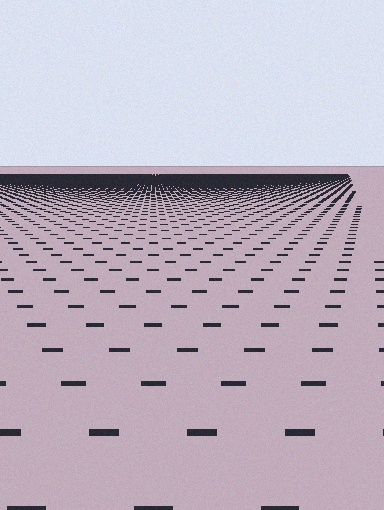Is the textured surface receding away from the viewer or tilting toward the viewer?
The surface is receding away from the viewer. Texture elements get smaller and denser toward the top.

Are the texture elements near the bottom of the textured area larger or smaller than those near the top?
Larger. Near the bottom, elements are closer to the viewer and appear at a bigger on-screen size.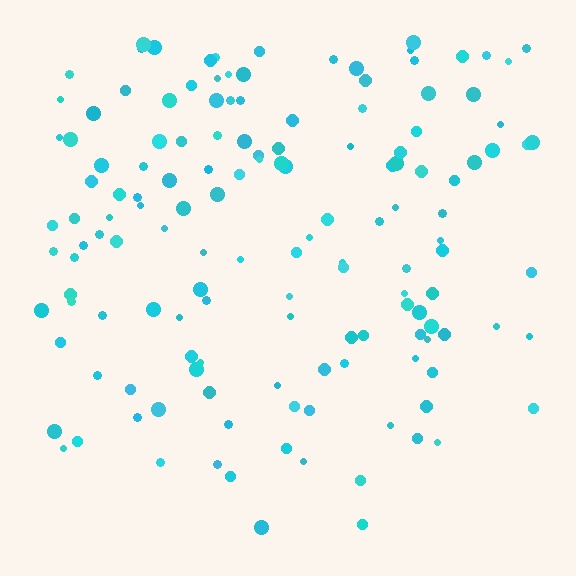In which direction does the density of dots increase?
From bottom to top, with the top side densest.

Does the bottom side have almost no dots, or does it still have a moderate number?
Still a moderate number, just noticeably fewer than the top.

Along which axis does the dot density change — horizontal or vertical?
Vertical.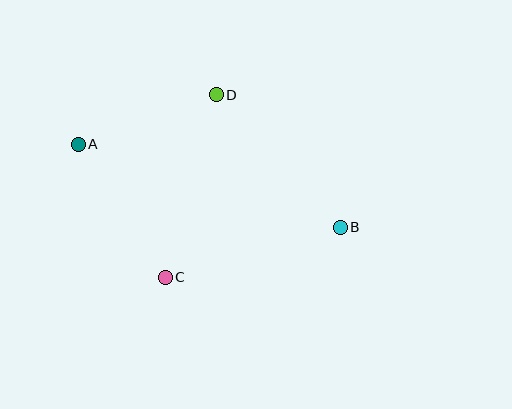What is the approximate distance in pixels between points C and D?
The distance between C and D is approximately 189 pixels.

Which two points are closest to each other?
Points A and D are closest to each other.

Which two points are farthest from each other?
Points A and B are farthest from each other.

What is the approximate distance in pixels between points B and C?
The distance between B and C is approximately 182 pixels.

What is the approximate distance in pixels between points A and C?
The distance between A and C is approximately 159 pixels.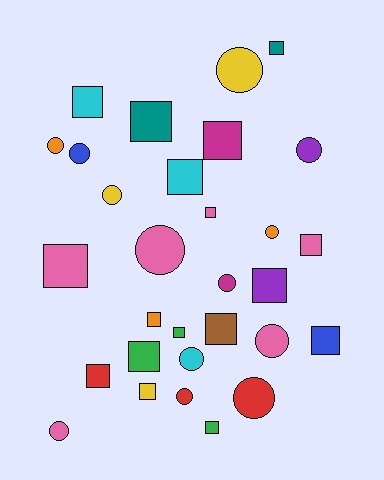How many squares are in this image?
There are 17 squares.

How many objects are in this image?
There are 30 objects.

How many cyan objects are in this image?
There are 3 cyan objects.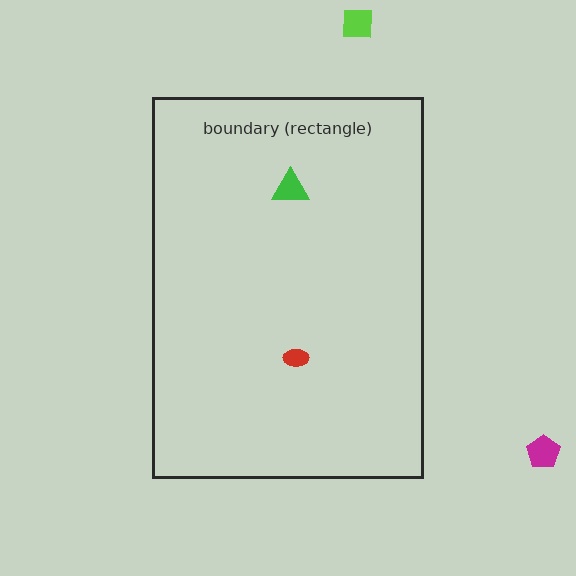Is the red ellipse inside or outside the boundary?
Inside.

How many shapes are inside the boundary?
2 inside, 2 outside.